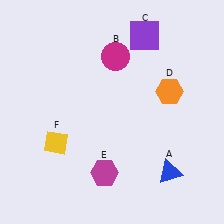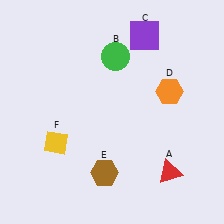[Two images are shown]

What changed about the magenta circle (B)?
In Image 1, B is magenta. In Image 2, it changed to green.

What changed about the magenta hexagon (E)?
In Image 1, E is magenta. In Image 2, it changed to brown.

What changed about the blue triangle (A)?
In Image 1, A is blue. In Image 2, it changed to red.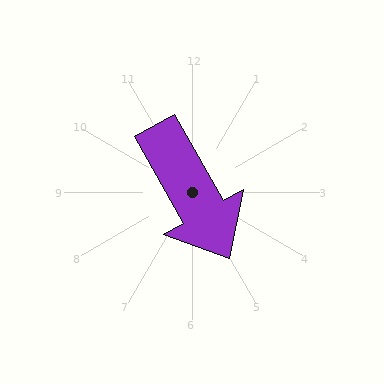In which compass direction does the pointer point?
Southeast.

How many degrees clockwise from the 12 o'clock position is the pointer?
Approximately 151 degrees.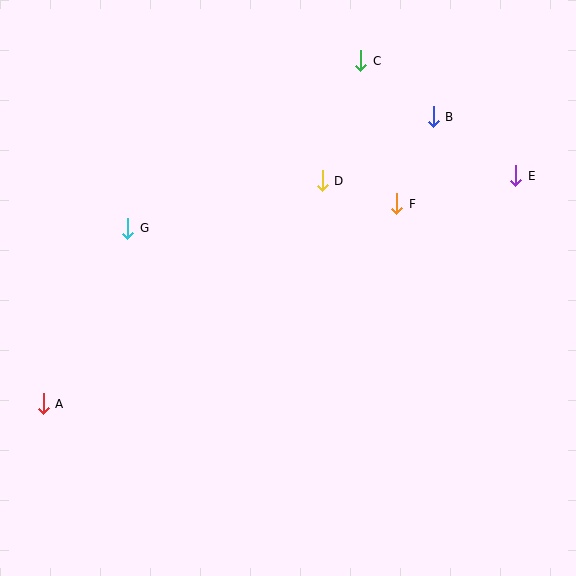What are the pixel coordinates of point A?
Point A is at (43, 404).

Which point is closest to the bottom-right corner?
Point E is closest to the bottom-right corner.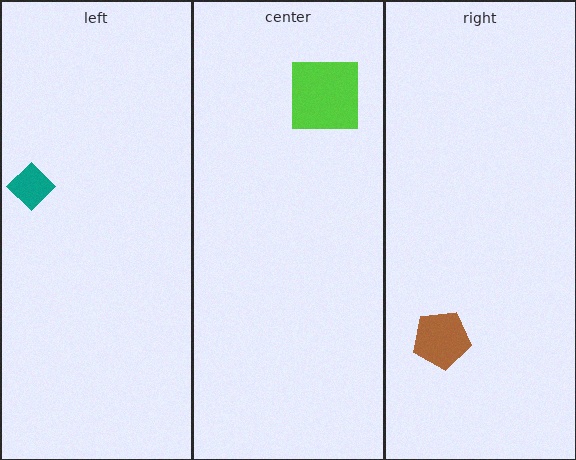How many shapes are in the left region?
1.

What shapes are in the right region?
The brown pentagon.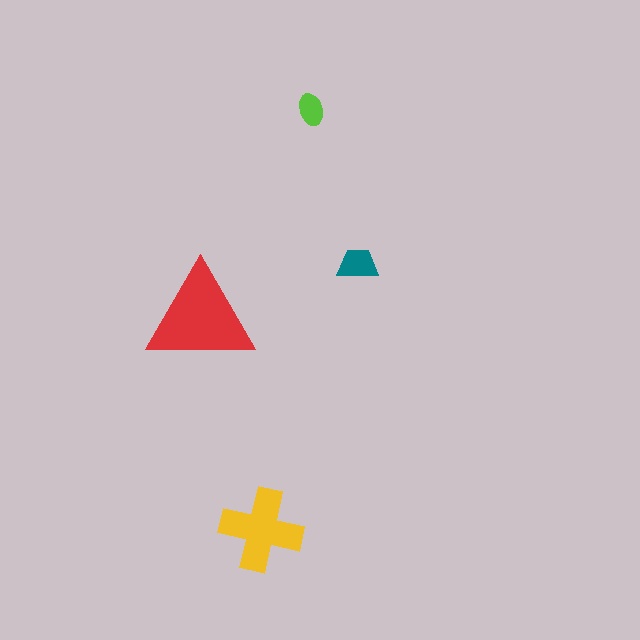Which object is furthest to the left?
The red triangle is leftmost.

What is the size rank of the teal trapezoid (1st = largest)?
3rd.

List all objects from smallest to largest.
The lime ellipse, the teal trapezoid, the yellow cross, the red triangle.